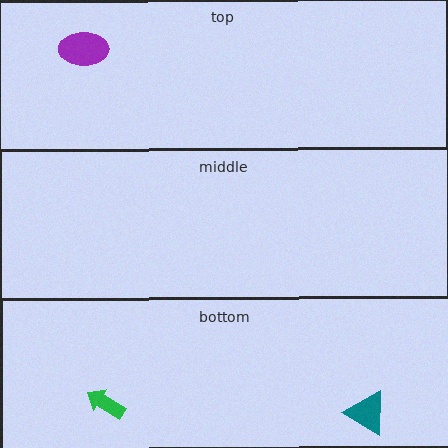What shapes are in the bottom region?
The teal triangle, the green arrow.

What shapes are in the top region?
The purple ellipse.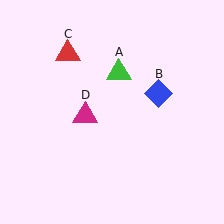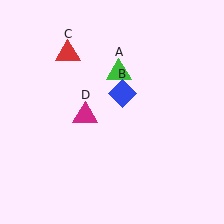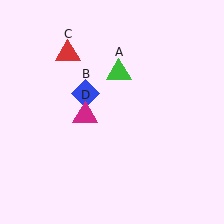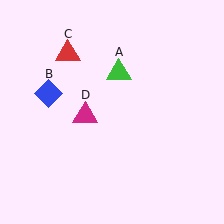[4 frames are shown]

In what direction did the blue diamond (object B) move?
The blue diamond (object B) moved left.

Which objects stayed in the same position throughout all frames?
Green triangle (object A) and red triangle (object C) and magenta triangle (object D) remained stationary.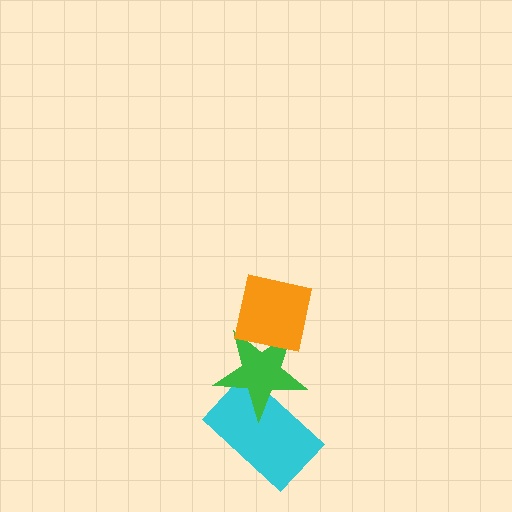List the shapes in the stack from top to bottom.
From top to bottom: the orange square, the green star, the cyan rectangle.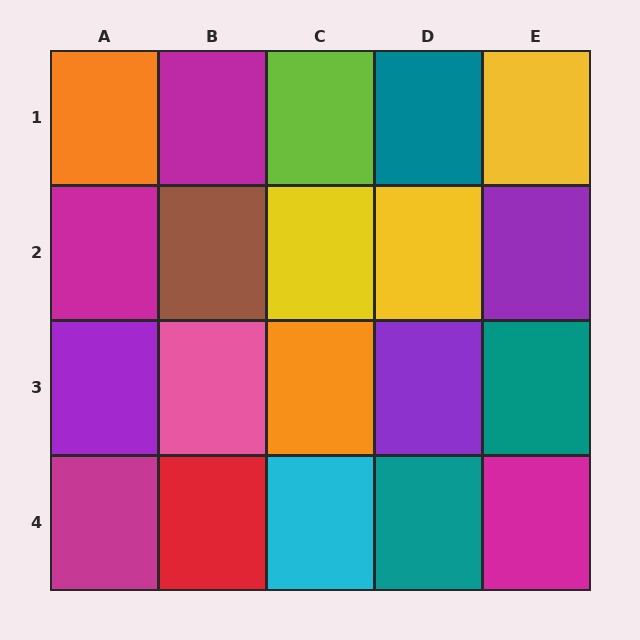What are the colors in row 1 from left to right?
Orange, magenta, lime, teal, yellow.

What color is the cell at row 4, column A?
Magenta.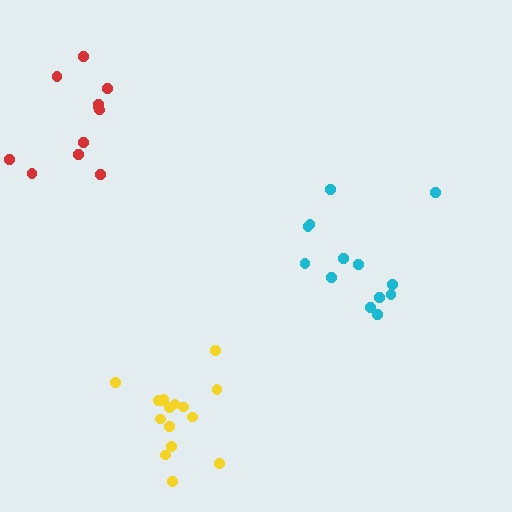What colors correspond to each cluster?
The clusters are colored: cyan, red, yellow.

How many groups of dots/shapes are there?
There are 3 groups.